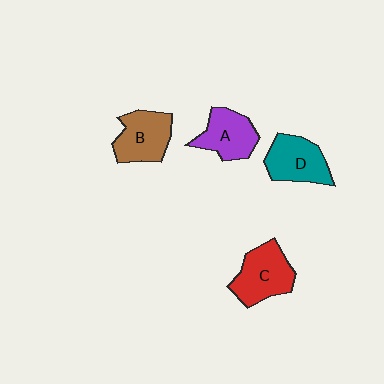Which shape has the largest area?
Shape C (red).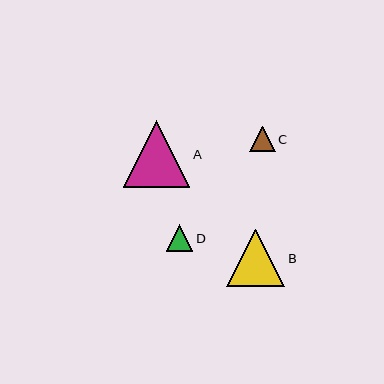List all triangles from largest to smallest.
From largest to smallest: A, B, D, C.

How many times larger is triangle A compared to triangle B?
Triangle A is approximately 1.2 times the size of triangle B.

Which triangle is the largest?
Triangle A is the largest with a size of approximately 67 pixels.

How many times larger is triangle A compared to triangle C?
Triangle A is approximately 2.6 times the size of triangle C.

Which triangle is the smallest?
Triangle C is the smallest with a size of approximately 26 pixels.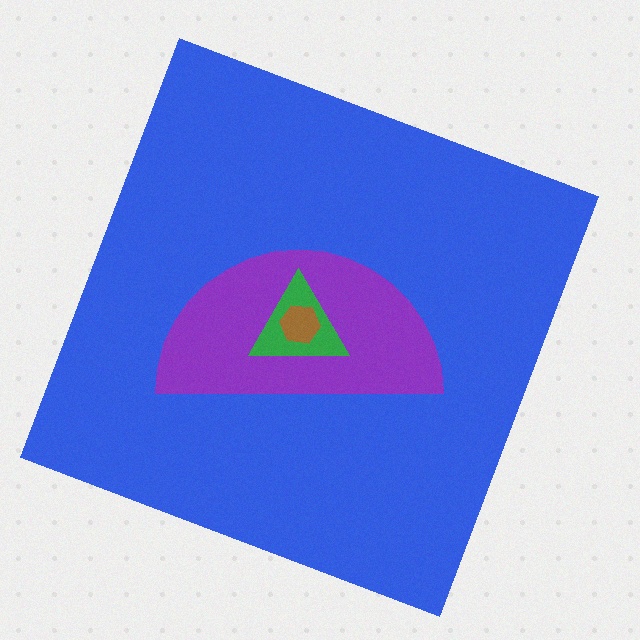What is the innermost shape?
The brown hexagon.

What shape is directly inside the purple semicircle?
The green triangle.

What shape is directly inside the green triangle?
The brown hexagon.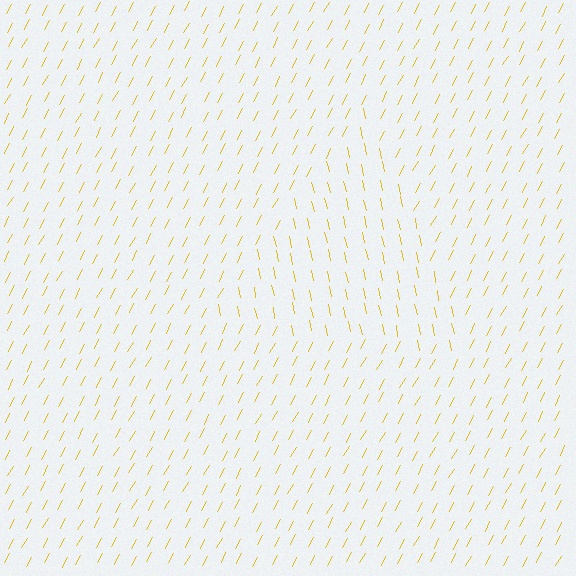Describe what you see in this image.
The image is filled with small yellow line segments. A triangle region in the image has lines oriented differently from the surrounding lines, creating a visible texture boundary.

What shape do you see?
I see a triangle.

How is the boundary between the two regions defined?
The boundary is defined purely by a change in line orientation (approximately 40 degrees difference). All lines are the same color and thickness.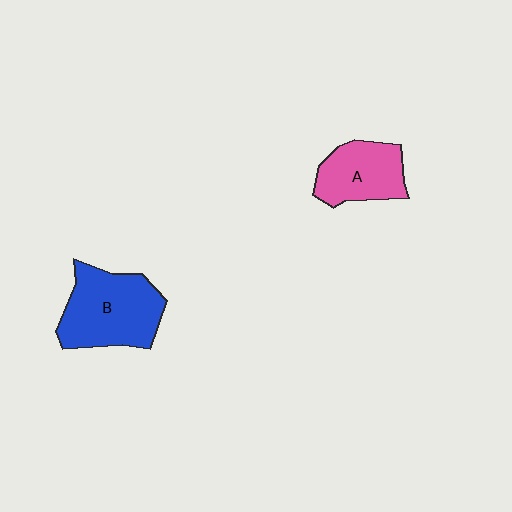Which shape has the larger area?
Shape B (blue).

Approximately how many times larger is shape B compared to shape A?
Approximately 1.4 times.